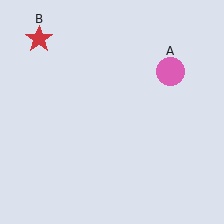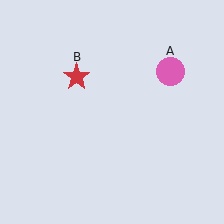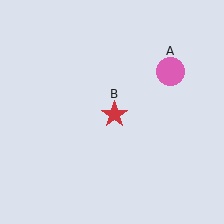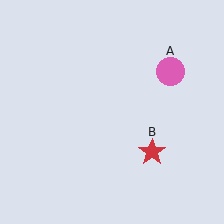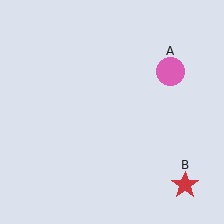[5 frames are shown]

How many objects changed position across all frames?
1 object changed position: red star (object B).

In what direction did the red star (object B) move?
The red star (object B) moved down and to the right.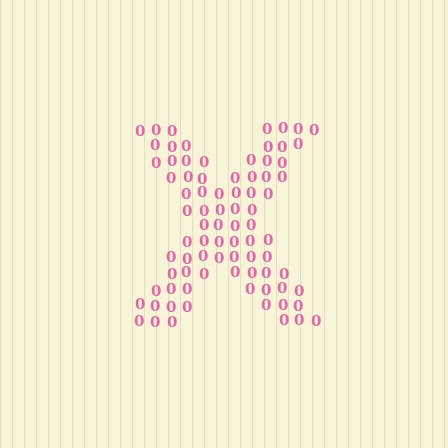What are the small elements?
The small elements are digit 0's.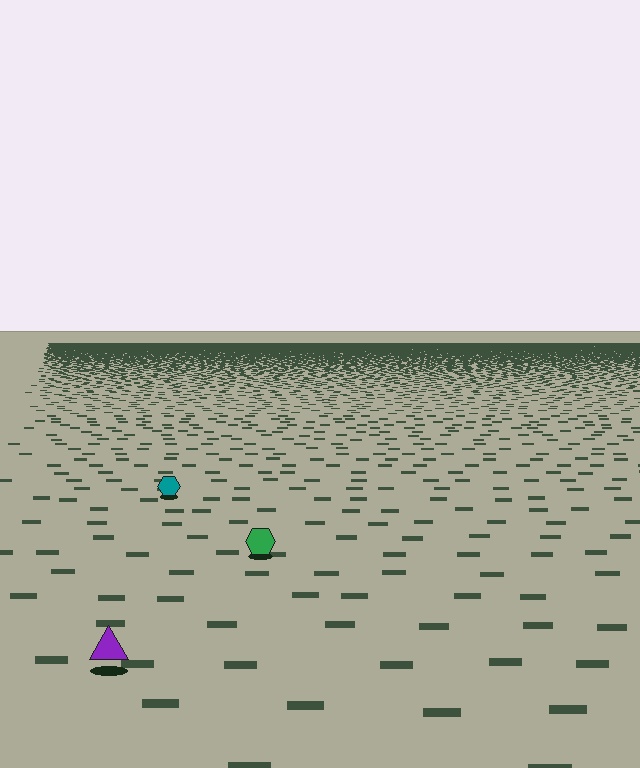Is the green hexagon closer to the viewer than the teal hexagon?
Yes. The green hexagon is closer — you can tell from the texture gradient: the ground texture is coarser near it.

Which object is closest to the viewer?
The purple triangle is closest. The texture marks near it are larger and more spread out.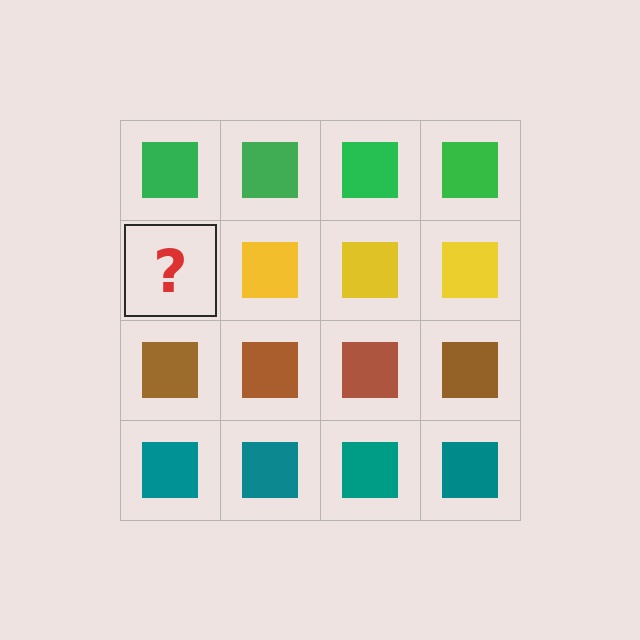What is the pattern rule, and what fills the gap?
The rule is that each row has a consistent color. The gap should be filled with a yellow square.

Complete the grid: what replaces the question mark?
The question mark should be replaced with a yellow square.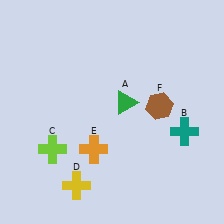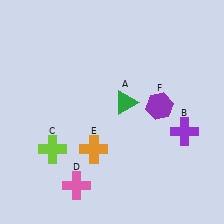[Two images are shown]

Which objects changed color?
B changed from teal to purple. D changed from yellow to pink. F changed from brown to purple.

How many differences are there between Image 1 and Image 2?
There are 3 differences between the two images.